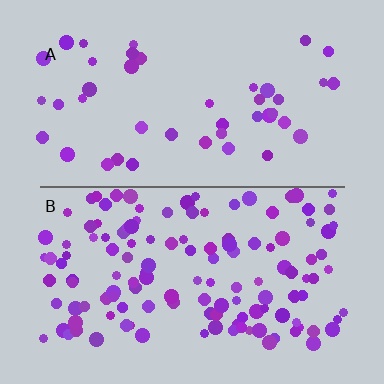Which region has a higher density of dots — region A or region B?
B (the bottom).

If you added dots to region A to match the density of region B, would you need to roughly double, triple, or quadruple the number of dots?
Approximately triple.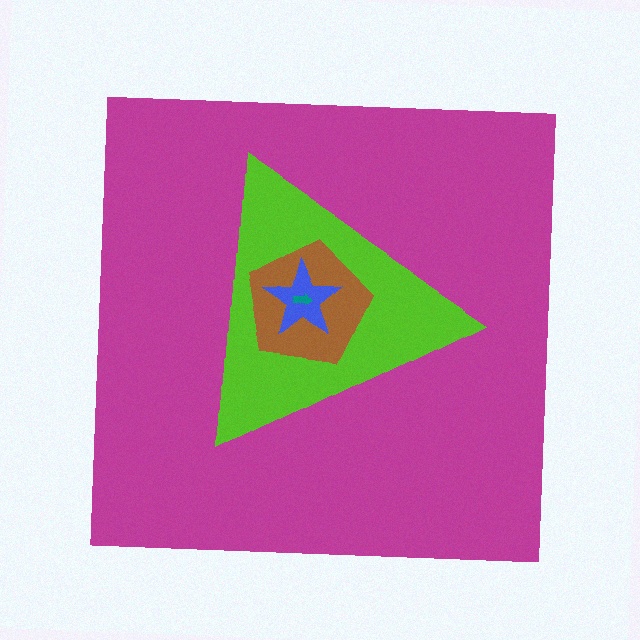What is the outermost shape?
The magenta square.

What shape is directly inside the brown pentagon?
The blue star.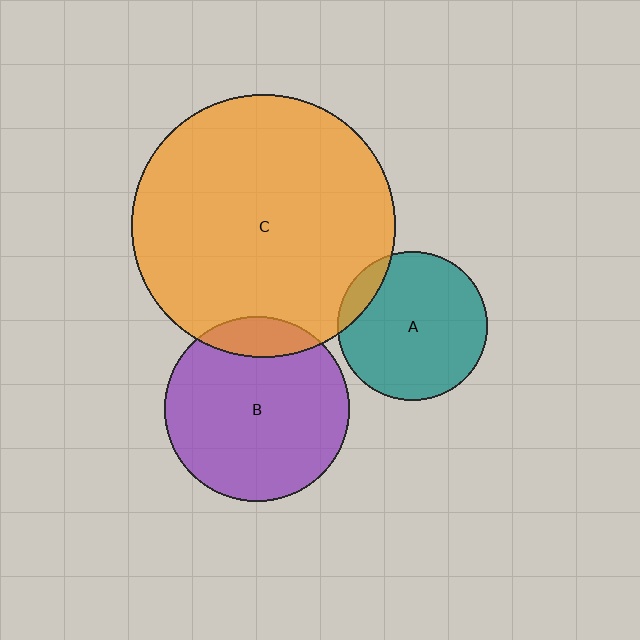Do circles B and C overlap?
Yes.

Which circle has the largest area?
Circle C (orange).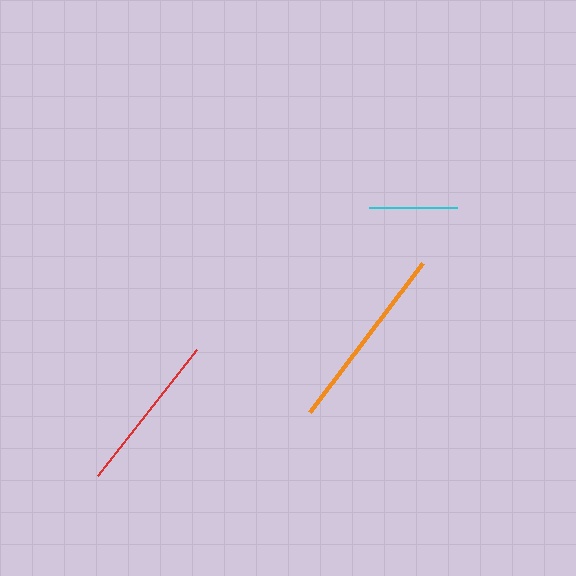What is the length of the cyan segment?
The cyan segment is approximately 88 pixels long.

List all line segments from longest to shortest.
From longest to shortest: orange, red, cyan.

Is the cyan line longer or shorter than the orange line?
The orange line is longer than the cyan line.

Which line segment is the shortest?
The cyan line is the shortest at approximately 88 pixels.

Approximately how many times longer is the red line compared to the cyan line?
The red line is approximately 1.8 times the length of the cyan line.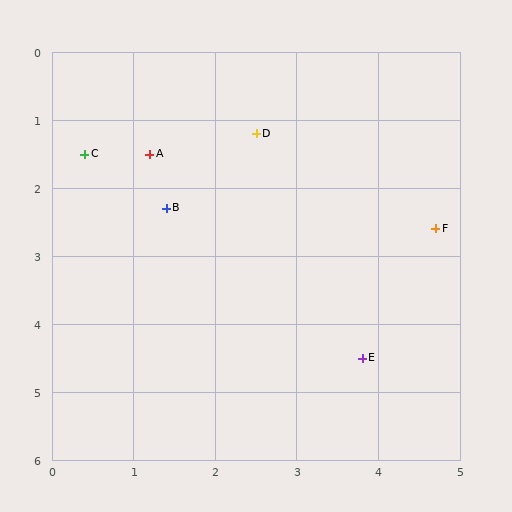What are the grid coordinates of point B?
Point B is at approximately (1.4, 2.3).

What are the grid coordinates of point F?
Point F is at approximately (4.7, 2.6).